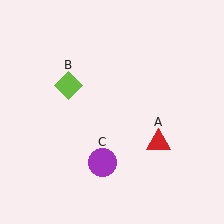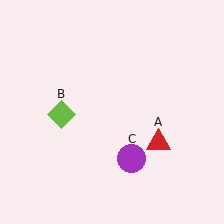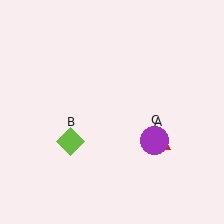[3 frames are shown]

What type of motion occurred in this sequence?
The lime diamond (object B), purple circle (object C) rotated counterclockwise around the center of the scene.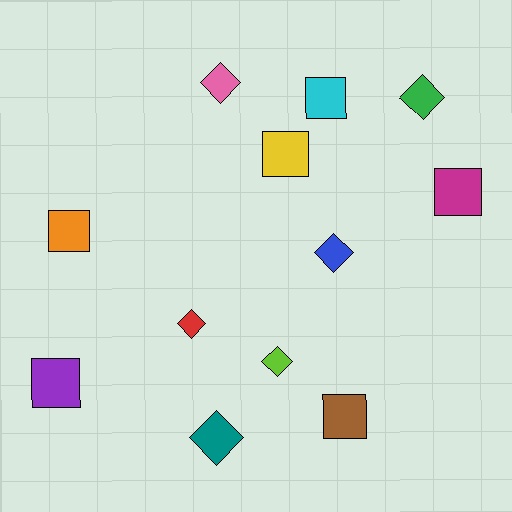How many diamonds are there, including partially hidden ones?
There are 6 diamonds.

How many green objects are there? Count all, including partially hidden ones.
There is 1 green object.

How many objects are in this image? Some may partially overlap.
There are 12 objects.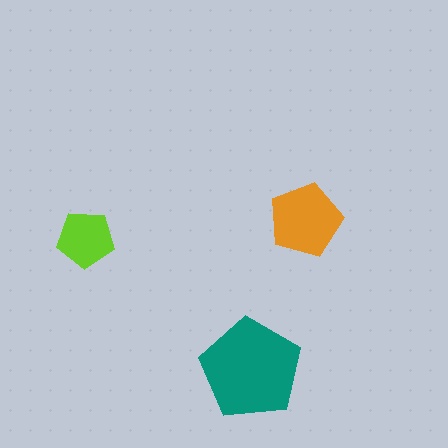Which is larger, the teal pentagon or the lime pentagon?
The teal one.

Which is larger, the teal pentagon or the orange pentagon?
The teal one.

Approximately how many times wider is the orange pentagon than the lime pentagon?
About 1.5 times wider.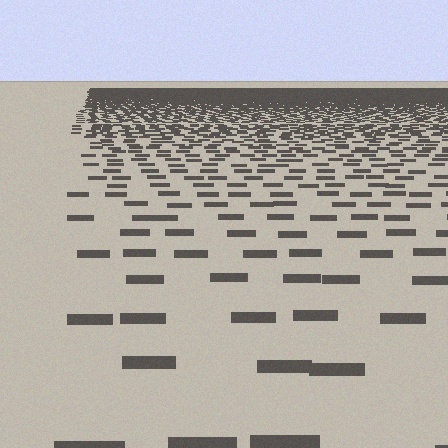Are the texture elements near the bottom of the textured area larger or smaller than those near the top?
Larger. Near the bottom, elements are closer to the viewer and appear at a bigger on-screen size.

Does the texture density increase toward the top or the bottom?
Density increases toward the top.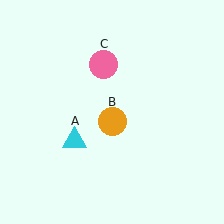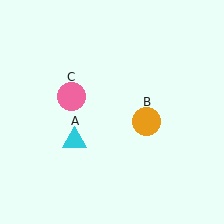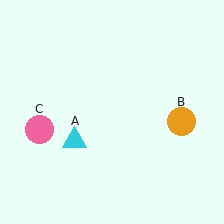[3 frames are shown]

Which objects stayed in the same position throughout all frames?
Cyan triangle (object A) remained stationary.